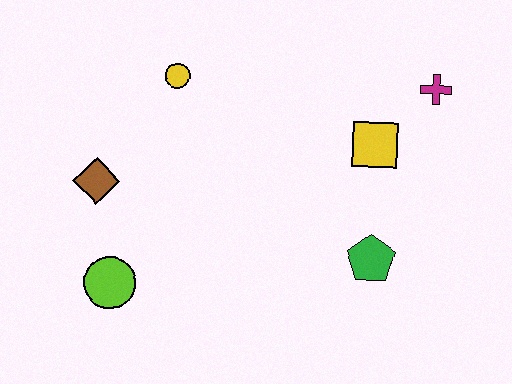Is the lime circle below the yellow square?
Yes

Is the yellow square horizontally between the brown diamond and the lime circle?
No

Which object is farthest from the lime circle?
The magenta cross is farthest from the lime circle.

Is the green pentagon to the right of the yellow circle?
Yes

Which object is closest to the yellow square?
The magenta cross is closest to the yellow square.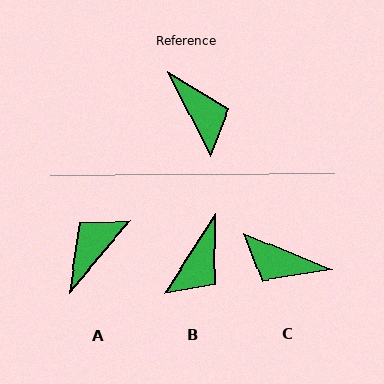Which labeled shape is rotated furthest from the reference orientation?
C, about 139 degrees away.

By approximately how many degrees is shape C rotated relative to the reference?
Approximately 139 degrees clockwise.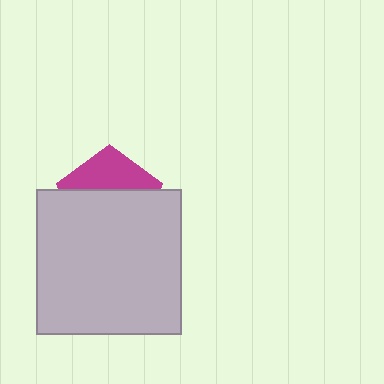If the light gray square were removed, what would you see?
You would see the complete magenta pentagon.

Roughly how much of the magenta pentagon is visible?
A small part of it is visible (roughly 36%).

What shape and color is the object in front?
The object in front is a light gray square.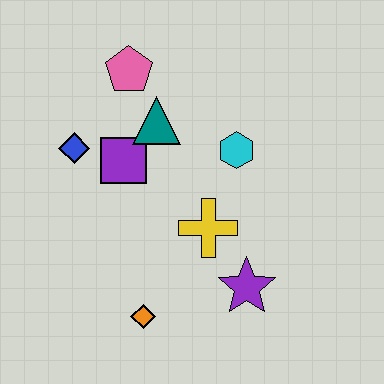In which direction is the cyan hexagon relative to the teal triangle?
The cyan hexagon is to the right of the teal triangle.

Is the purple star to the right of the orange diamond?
Yes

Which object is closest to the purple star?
The yellow cross is closest to the purple star.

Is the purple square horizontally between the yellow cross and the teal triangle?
No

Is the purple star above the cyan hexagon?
No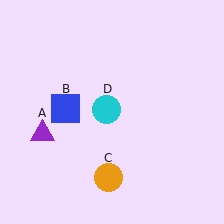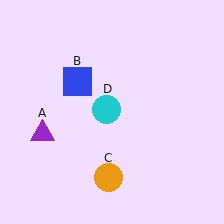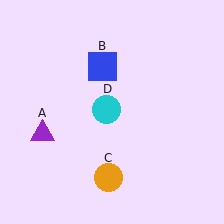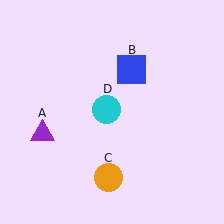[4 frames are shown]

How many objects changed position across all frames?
1 object changed position: blue square (object B).